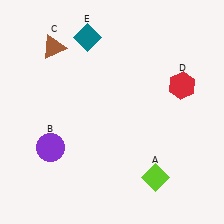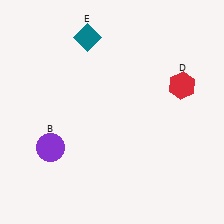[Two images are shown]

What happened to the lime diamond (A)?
The lime diamond (A) was removed in Image 2. It was in the bottom-right area of Image 1.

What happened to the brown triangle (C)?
The brown triangle (C) was removed in Image 2. It was in the top-left area of Image 1.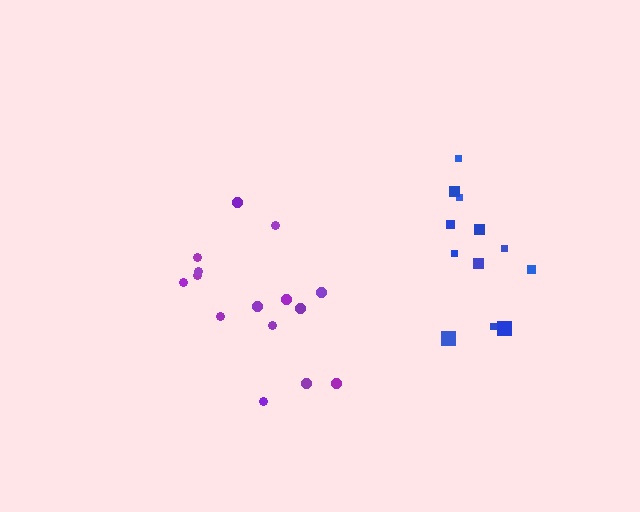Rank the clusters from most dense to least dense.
blue, purple.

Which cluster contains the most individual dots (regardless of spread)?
Purple (15).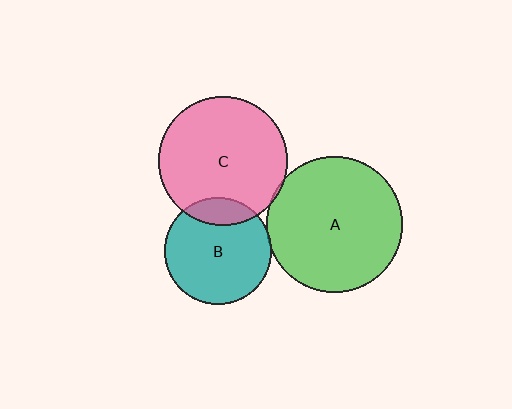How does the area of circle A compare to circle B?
Approximately 1.6 times.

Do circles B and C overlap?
Yes.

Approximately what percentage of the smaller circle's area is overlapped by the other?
Approximately 15%.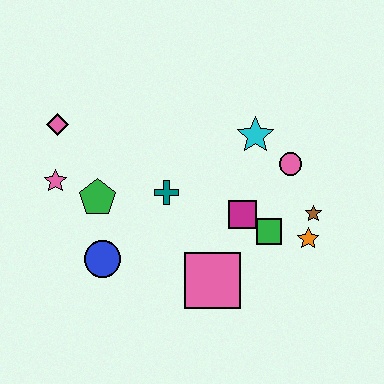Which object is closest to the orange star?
The brown star is closest to the orange star.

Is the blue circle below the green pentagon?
Yes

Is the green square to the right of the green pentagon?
Yes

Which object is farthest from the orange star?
The pink diamond is farthest from the orange star.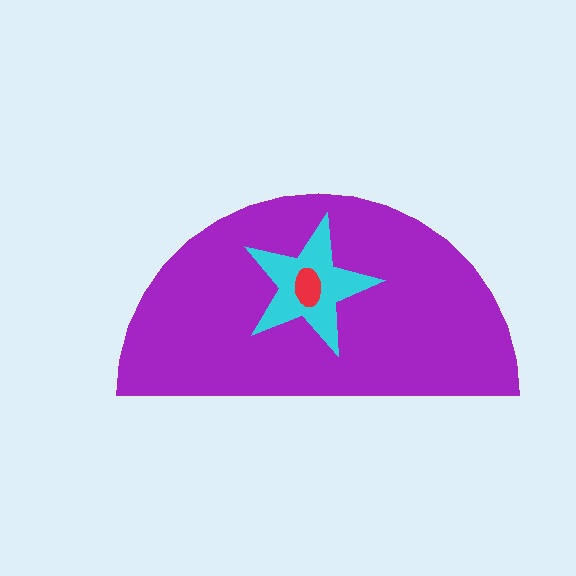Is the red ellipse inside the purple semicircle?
Yes.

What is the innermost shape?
The red ellipse.